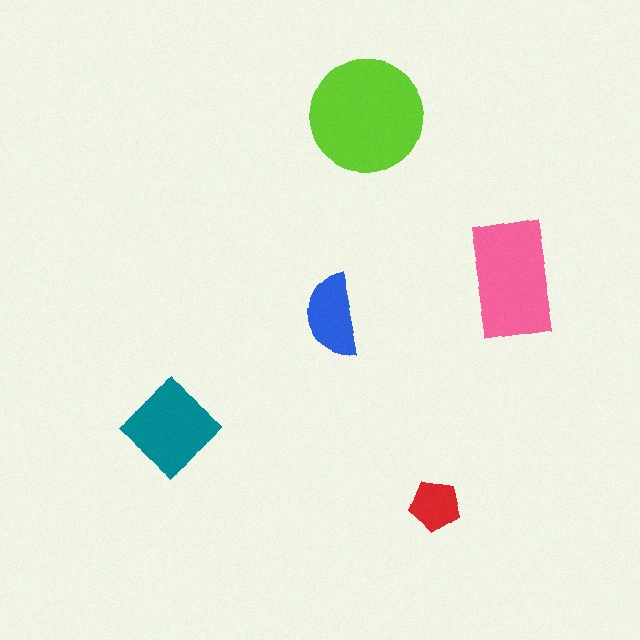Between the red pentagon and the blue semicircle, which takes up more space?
The blue semicircle.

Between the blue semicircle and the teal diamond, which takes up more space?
The teal diamond.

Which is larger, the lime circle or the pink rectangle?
The lime circle.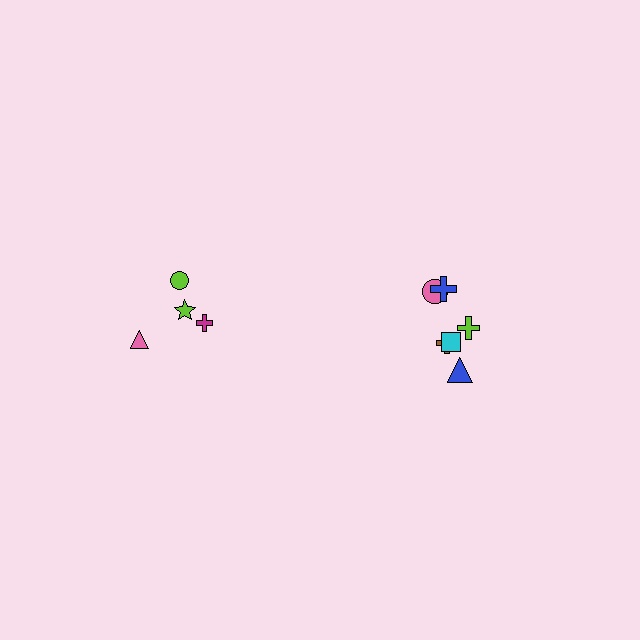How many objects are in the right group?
There are 6 objects.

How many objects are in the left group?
There are 4 objects.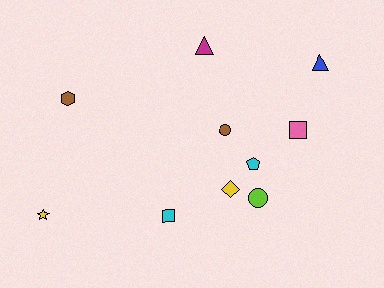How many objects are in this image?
There are 10 objects.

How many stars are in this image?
There is 1 star.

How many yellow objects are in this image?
There are 2 yellow objects.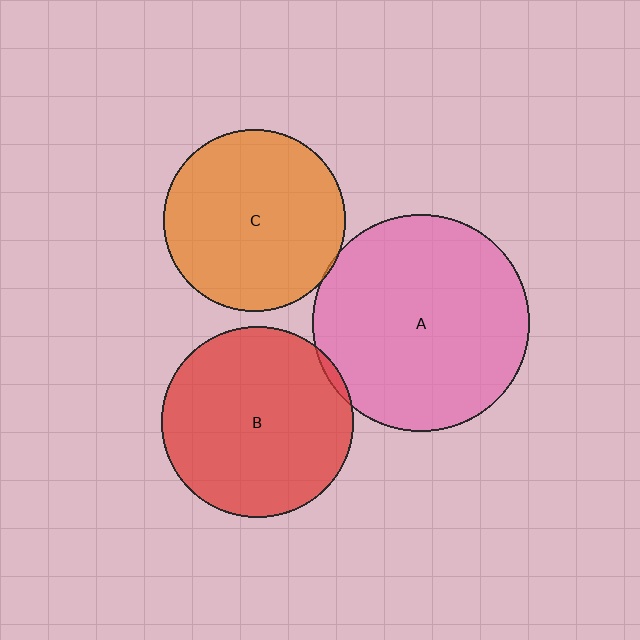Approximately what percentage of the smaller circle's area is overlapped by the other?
Approximately 5%.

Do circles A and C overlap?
Yes.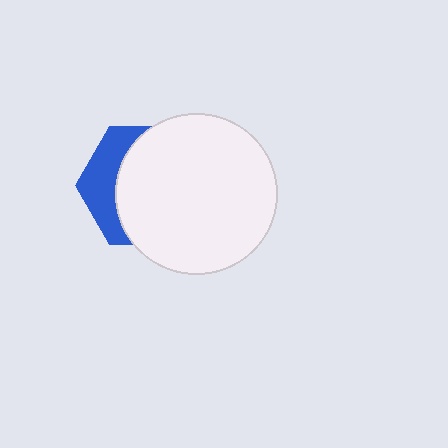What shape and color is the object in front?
The object in front is a white circle.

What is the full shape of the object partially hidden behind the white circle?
The partially hidden object is a blue hexagon.